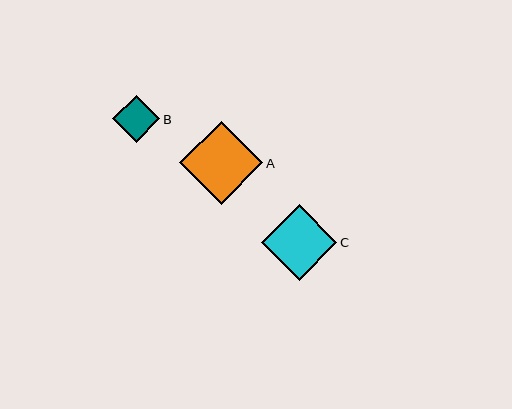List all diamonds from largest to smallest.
From largest to smallest: A, C, B.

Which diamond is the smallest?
Diamond B is the smallest with a size of approximately 47 pixels.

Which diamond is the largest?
Diamond A is the largest with a size of approximately 83 pixels.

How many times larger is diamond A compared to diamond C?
Diamond A is approximately 1.1 times the size of diamond C.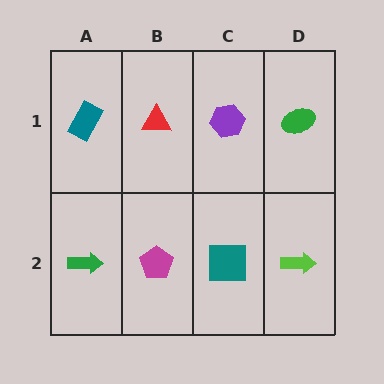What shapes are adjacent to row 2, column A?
A teal rectangle (row 1, column A), a magenta pentagon (row 2, column B).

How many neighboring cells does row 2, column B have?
3.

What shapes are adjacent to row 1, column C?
A teal square (row 2, column C), a red triangle (row 1, column B), a green ellipse (row 1, column D).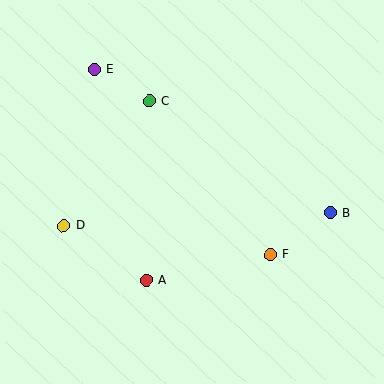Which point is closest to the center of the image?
Point A at (146, 281) is closest to the center.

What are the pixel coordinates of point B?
Point B is at (330, 213).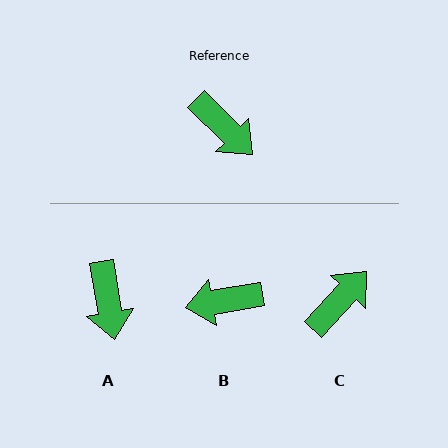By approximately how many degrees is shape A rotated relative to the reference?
Approximately 36 degrees clockwise.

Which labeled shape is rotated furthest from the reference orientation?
B, about 126 degrees away.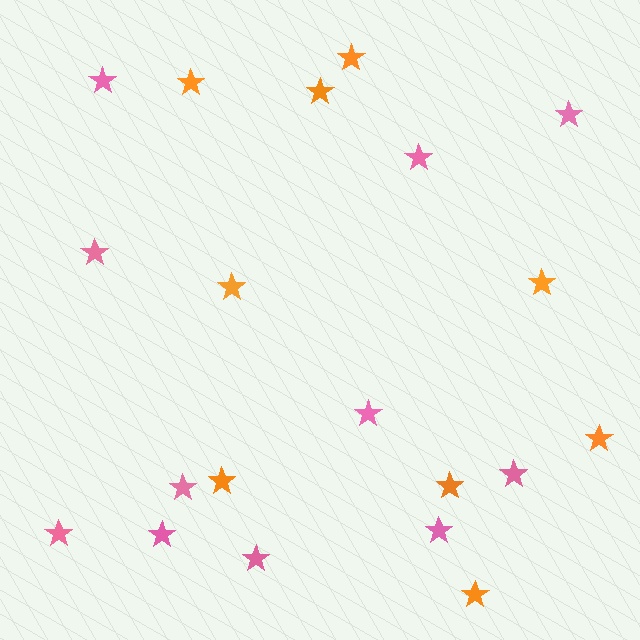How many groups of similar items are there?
There are 2 groups: one group of pink stars (11) and one group of orange stars (9).